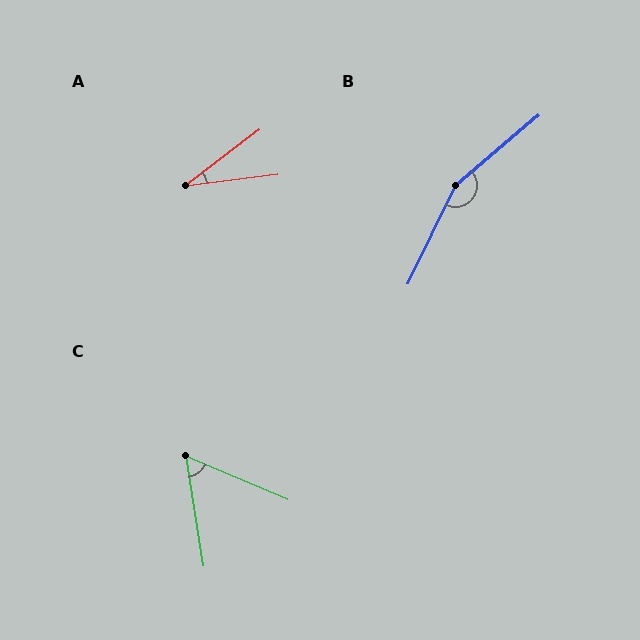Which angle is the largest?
B, at approximately 156 degrees.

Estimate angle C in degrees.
Approximately 58 degrees.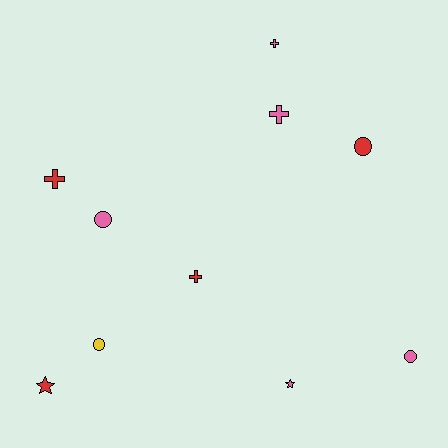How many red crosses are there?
There are 2 red crosses.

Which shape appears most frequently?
Cross, with 4 objects.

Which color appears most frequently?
Pink, with 5 objects.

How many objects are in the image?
There are 10 objects.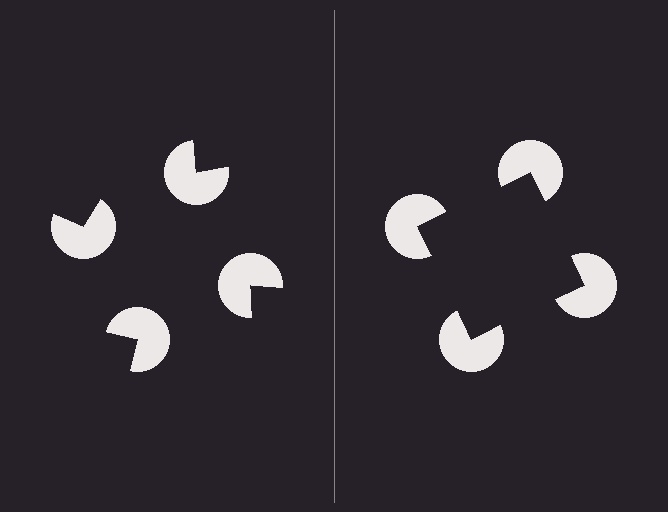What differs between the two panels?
The pac-man discs are positioned identically on both sides; only the wedge orientations differ. On the right they align to a square; on the left they are misaligned.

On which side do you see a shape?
An illusory square appears on the right side. On the left side the wedge cuts are rotated, so no coherent shape forms.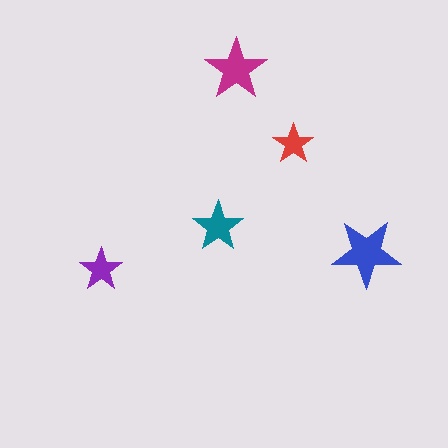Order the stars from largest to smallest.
the blue one, the magenta one, the teal one, the purple one, the red one.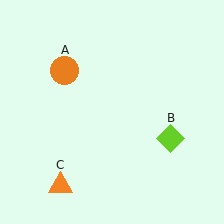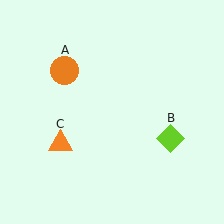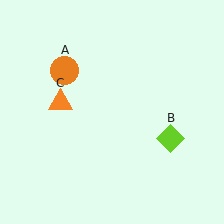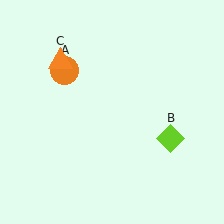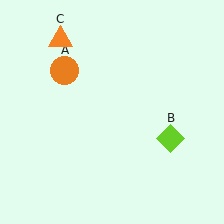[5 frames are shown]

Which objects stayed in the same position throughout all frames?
Orange circle (object A) and lime diamond (object B) remained stationary.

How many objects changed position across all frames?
1 object changed position: orange triangle (object C).